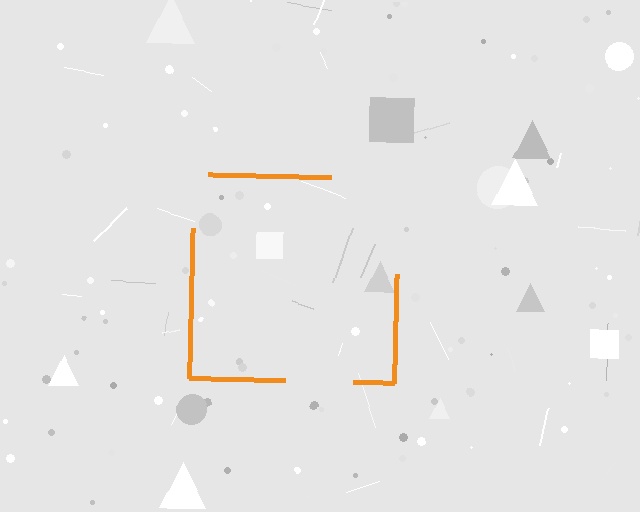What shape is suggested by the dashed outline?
The dashed outline suggests a square.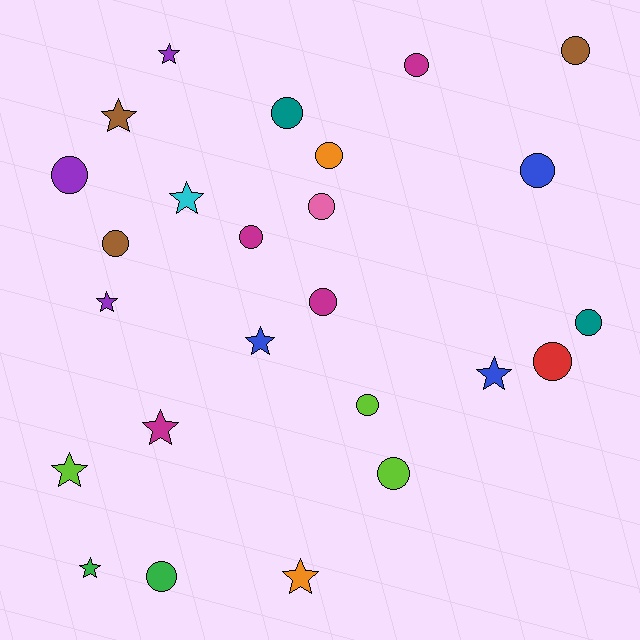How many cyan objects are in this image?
There is 1 cyan object.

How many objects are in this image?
There are 25 objects.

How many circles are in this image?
There are 15 circles.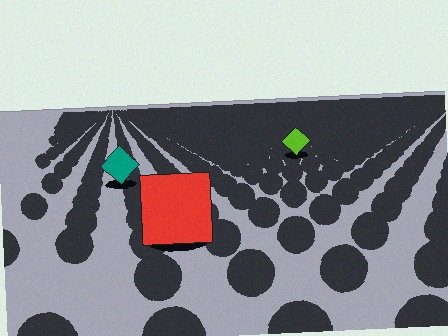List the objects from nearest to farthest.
From nearest to farthest: the red square, the teal diamond, the lime diamond.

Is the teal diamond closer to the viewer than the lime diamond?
Yes. The teal diamond is closer — you can tell from the texture gradient: the ground texture is coarser near it.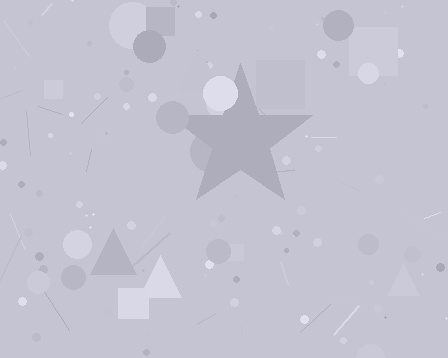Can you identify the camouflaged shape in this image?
The camouflaged shape is a star.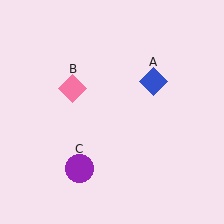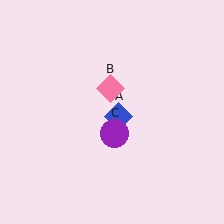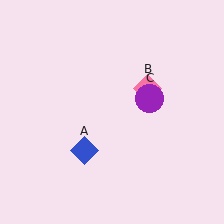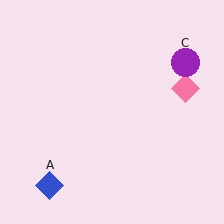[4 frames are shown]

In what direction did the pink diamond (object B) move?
The pink diamond (object B) moved right.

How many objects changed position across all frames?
3 objects changed position: blue diamond (object A), pink diamond (object B), purple circle (object C).